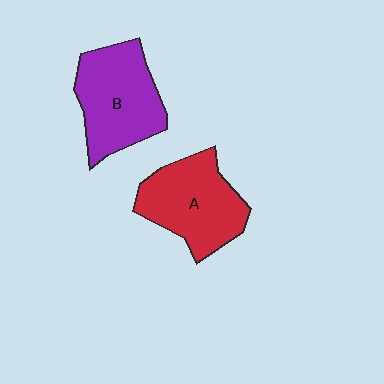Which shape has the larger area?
Shape B (purple).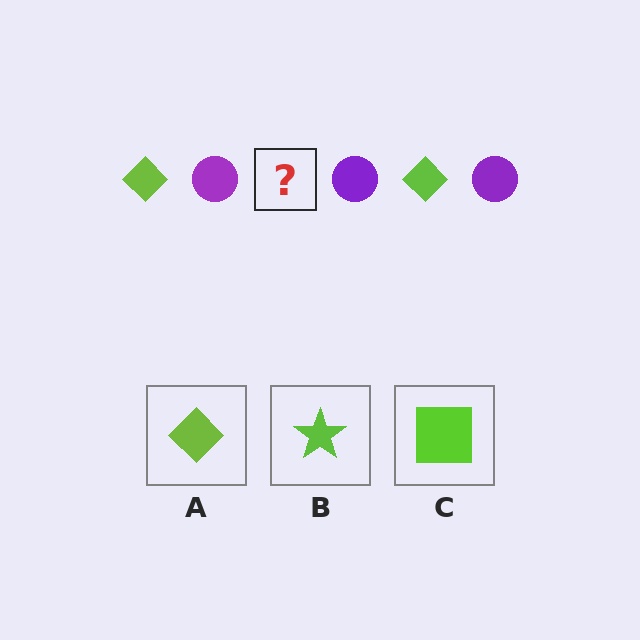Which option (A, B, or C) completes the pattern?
A.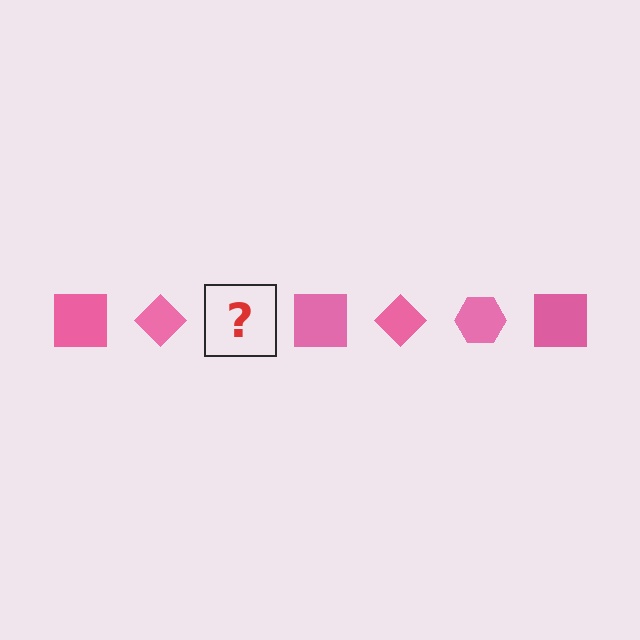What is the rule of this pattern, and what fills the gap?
The rule is that the pattern cycles through square, diamond, hexagon shapes in pink. The gap should be filled with a pink hexagon.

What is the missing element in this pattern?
The missing element is a pink hexagon.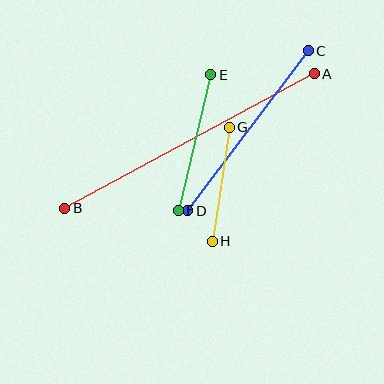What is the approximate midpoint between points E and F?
The midpoint is at approximately (194, 142) pixels.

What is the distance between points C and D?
The distance is approximately 201 pixels.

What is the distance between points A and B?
The distance is approximately 283 pixels.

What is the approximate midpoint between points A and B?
The midpoint is at approximately (190, 141) pixels.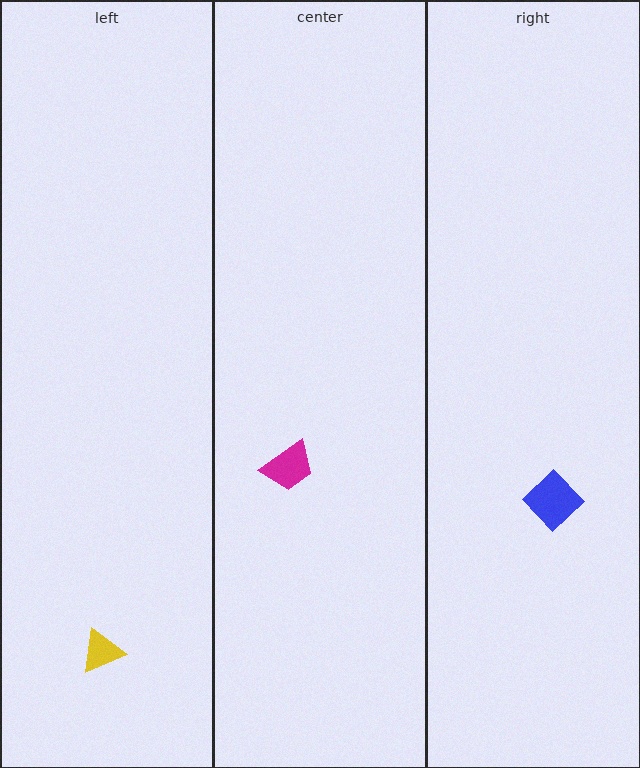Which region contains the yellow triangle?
The left region.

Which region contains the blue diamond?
The right region.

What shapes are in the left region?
The yellow triangle.